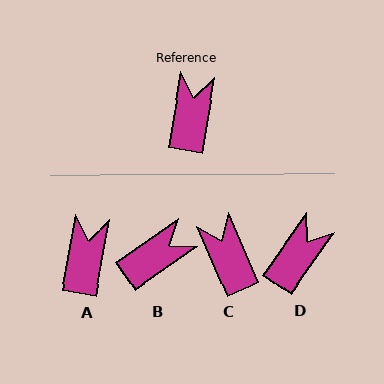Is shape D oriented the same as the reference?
No, it is off by about 25 degrees.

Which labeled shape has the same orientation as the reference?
A.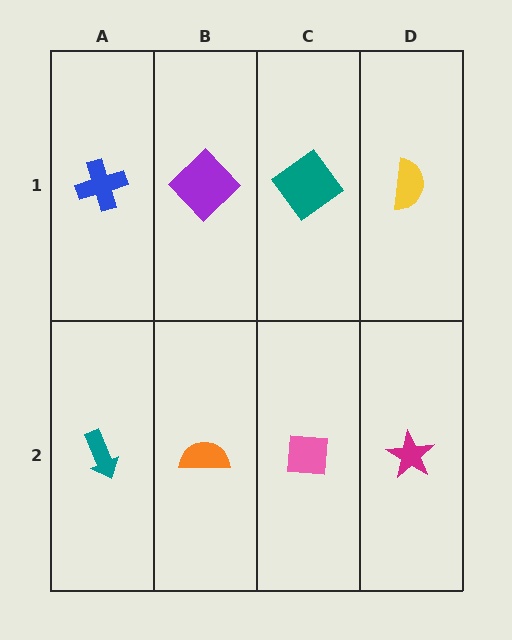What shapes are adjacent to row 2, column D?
A yellow semicircle (row 1, column D), a pink square (row 2, column C).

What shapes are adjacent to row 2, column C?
A teal diamond (row 1, column C), an orange semicircle (row 2, column B), a magenta star (row 2, column D).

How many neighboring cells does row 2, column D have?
2.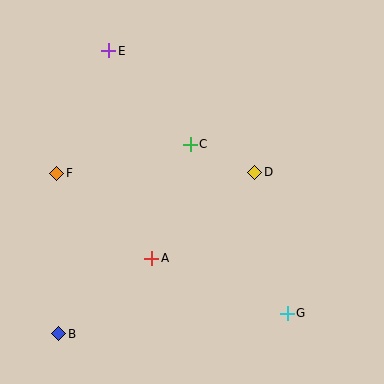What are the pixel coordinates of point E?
Point E is at (109, 51).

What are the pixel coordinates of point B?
Point B is at (59, 334).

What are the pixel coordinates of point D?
Point D is at (255, 172).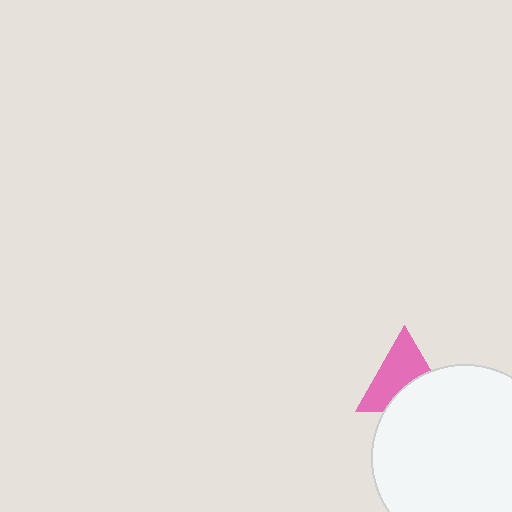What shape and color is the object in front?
The object in front is a white circle.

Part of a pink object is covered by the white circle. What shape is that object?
It is a triangle.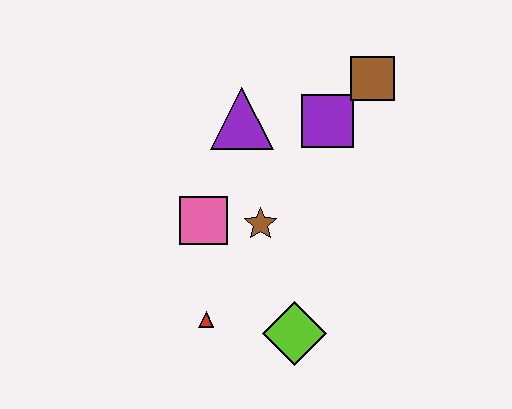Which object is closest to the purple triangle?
The purple square is closest to the purple triangle.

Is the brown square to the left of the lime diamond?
No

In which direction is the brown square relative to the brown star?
The brown square is above the brown star.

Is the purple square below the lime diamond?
No